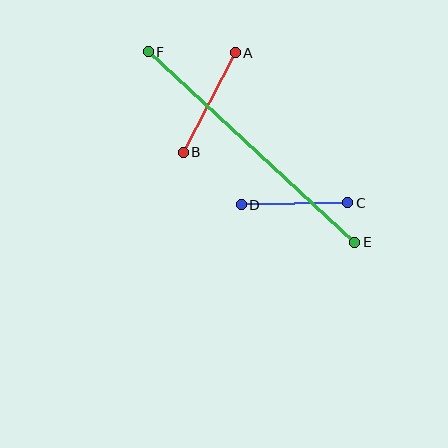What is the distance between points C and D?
The distance is approximately 106 pixels.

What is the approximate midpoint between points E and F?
The midpoint is at approximately (252, 147) pixels.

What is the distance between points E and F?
The distance is approximately 281 pixels.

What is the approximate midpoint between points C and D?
The midpoint is at approximately (294, 204) pixels.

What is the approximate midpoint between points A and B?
The midpoint is at approximately (209, 102) pixels.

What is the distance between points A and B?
The distance is approximately 112 pixels.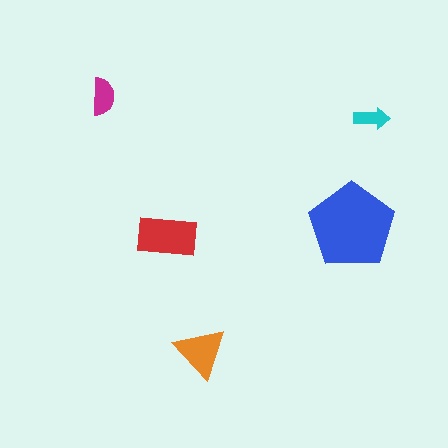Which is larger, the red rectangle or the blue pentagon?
The blue pentagon.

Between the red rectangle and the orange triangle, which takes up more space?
The red rectangle.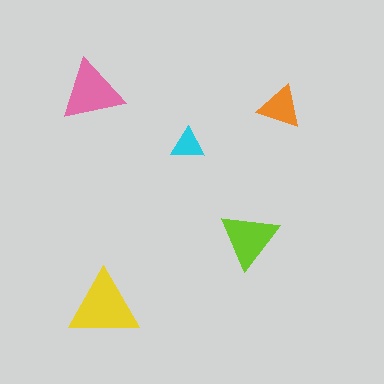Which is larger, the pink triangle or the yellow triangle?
The yellow one.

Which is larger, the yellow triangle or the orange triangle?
The yellow one.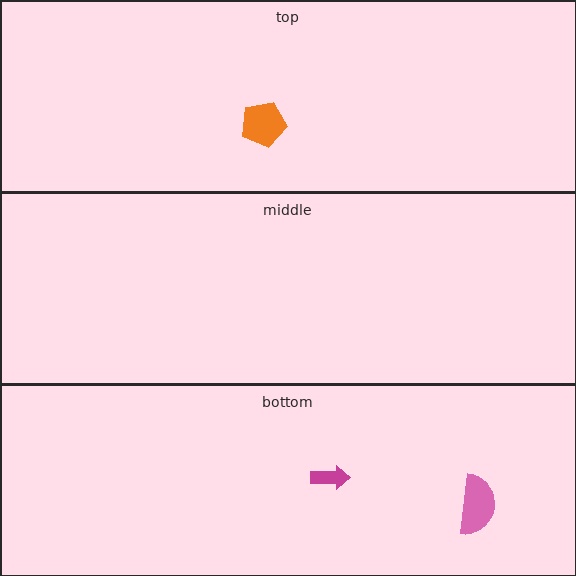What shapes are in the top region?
The orange pentagon.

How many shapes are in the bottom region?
2.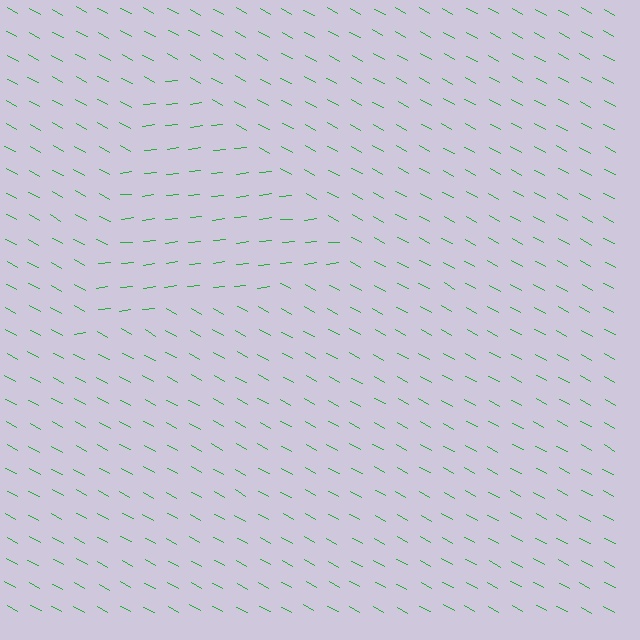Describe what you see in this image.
The image is filled with small green line segments. A triangle region in the image has lines oriented differently from the surrounding lines, creating a visible texture boundary.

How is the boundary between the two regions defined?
The boundary is defined purely by a change in line orientation (approximately 35 degrees difference). All lines are the same color and thickness.